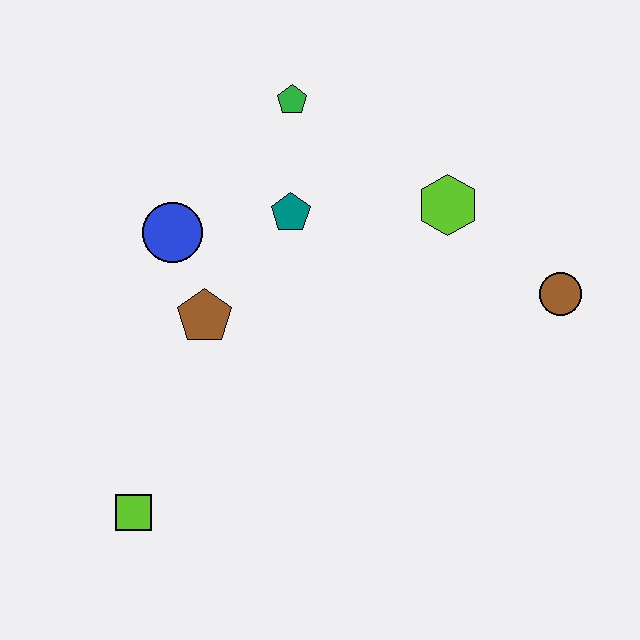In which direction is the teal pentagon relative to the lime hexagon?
The teal pentagon is to the left of the lime hexagon.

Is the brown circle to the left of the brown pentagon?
No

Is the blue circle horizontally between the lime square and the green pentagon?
Yes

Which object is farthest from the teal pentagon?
The lime square is farthest from the teal pentagon.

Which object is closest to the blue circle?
The brown pentagon is closest to the blue circle.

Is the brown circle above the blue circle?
No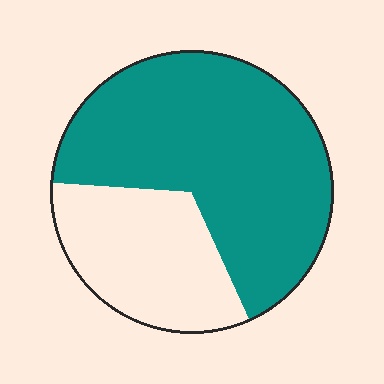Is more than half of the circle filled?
Yes.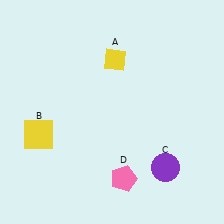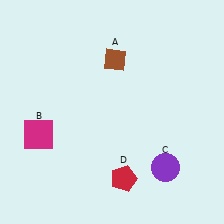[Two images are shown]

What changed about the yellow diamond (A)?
In Image 1, A is yellow. In Image 2, it changed to brown.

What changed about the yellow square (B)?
In Image 1, B is yellow. In Image 2, it changed to magenta.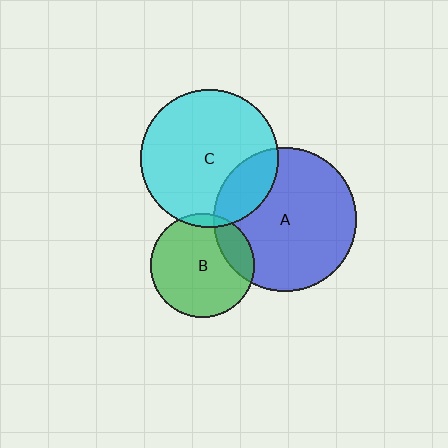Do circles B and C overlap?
Yes.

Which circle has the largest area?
Circle A (blue).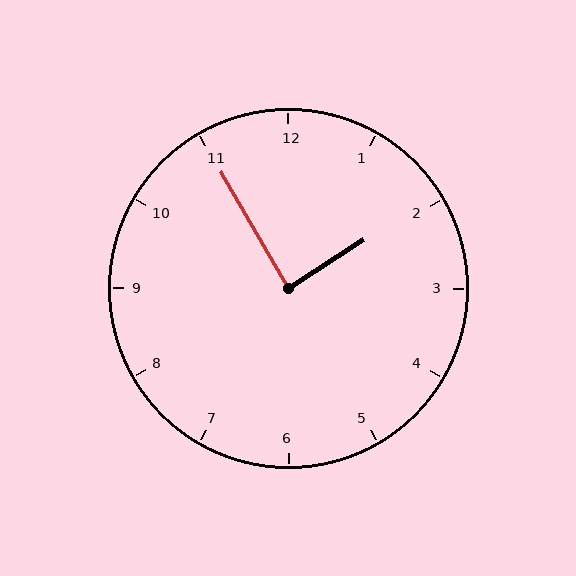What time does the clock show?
1:55.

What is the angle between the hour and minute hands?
Approximately 88 degrees.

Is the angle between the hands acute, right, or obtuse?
It is right.